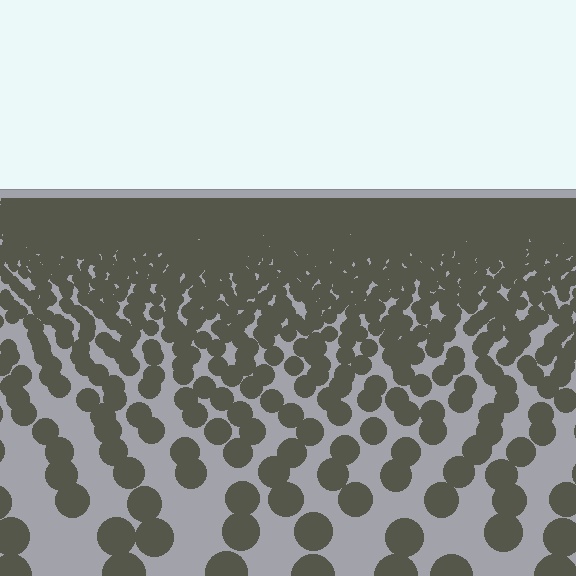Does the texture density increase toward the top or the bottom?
Density increases toward the top.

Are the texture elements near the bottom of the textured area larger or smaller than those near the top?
Larger. Near the bottom, elements are closer to the viewer and appear at a bigger on-screen size.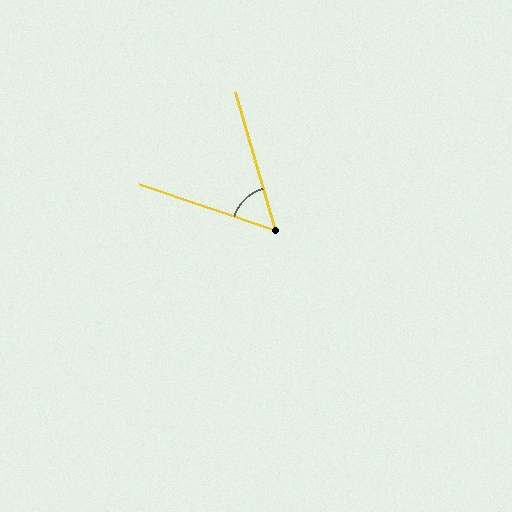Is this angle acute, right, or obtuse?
It is acute.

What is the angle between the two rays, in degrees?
Approximately 55 degrees.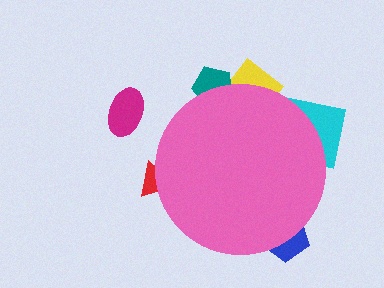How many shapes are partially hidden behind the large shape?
5 shapes are partially hidden.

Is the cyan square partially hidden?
Yes, the cyan square is partially hidden behind the pink circle.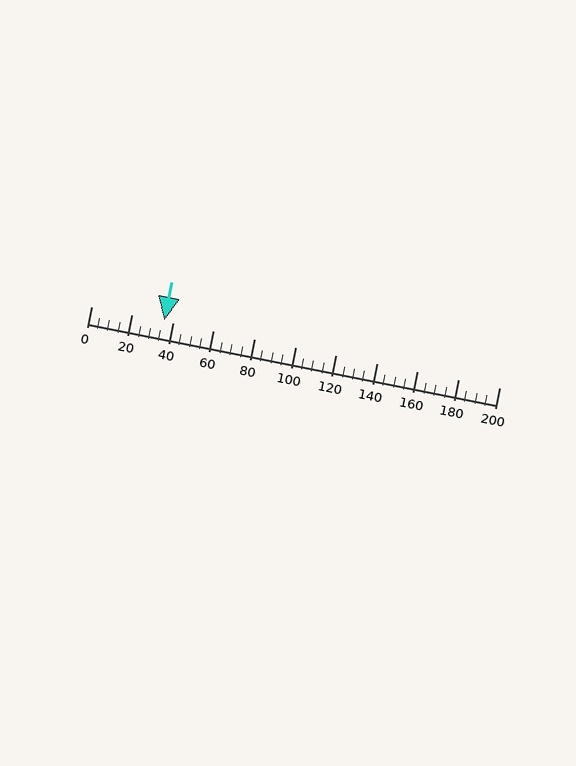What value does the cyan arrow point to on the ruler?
The cyan arrow points to approximately 36.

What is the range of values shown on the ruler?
The ruler shows values from 0 to 200.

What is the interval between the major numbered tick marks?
The major tick marks are spaced 20 units apart.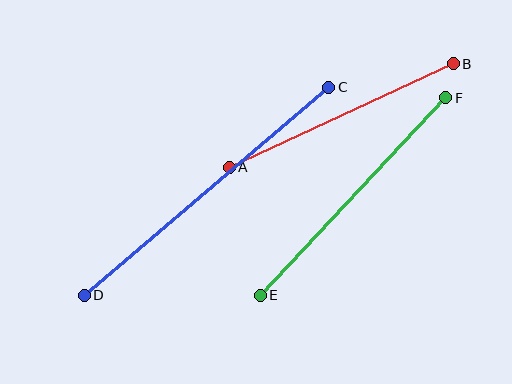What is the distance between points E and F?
The distance is approximately 271 pixels.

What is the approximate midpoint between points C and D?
The midpoint is at approximately (206, 191) pixels.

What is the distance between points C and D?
The distance is approximately 321 pixels.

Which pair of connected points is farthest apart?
Points C and D are farthest apart.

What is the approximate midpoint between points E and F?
The midpoint is at approximately (353, 196) pixels.